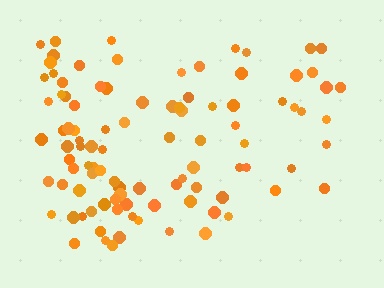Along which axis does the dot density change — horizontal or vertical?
Horizontal.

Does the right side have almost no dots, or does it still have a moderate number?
Still a moderate number, just noticeably fewer than the left.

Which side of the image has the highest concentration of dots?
The left.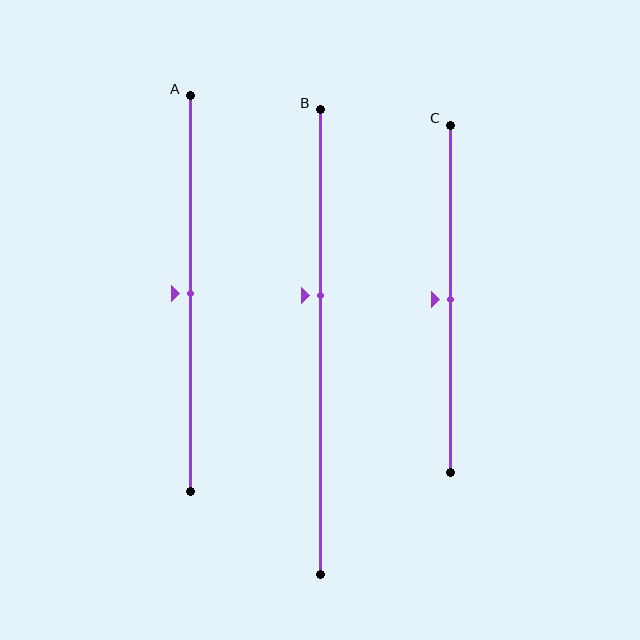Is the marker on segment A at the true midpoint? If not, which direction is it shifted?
Yes, the marker on segment A is at the true midpoint.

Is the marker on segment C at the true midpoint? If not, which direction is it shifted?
Yes, the marker on segment C is at the true midpoint.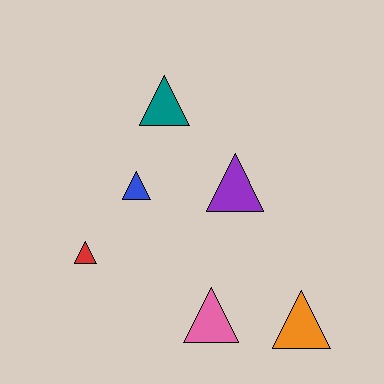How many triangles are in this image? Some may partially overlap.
There are 6 triangles.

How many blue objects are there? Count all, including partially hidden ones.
There is 1 blue object.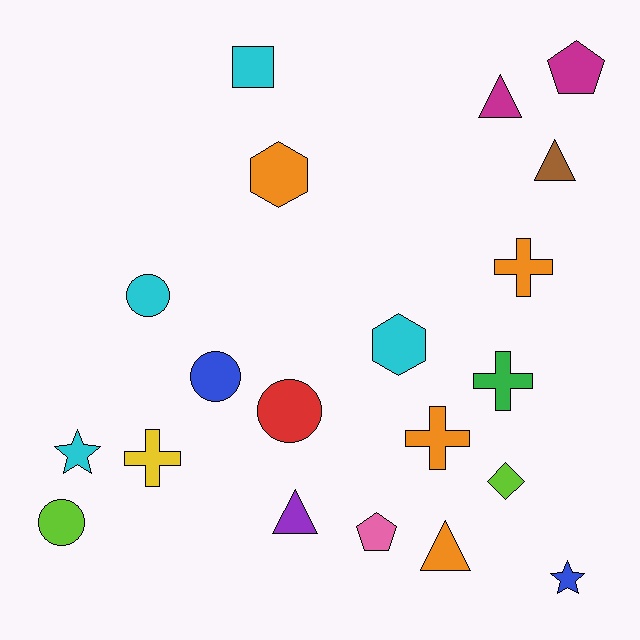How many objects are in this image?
There are 20 objects.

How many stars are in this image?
There are 2 stars.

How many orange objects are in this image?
There are 4 orange objects.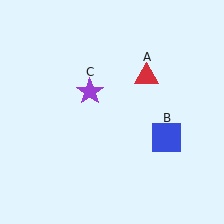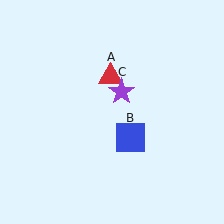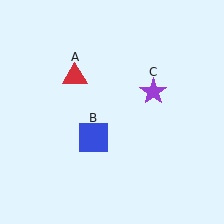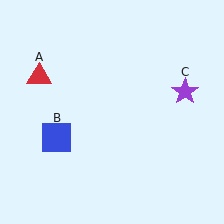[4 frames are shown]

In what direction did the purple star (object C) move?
The purple star (object C) moved right.